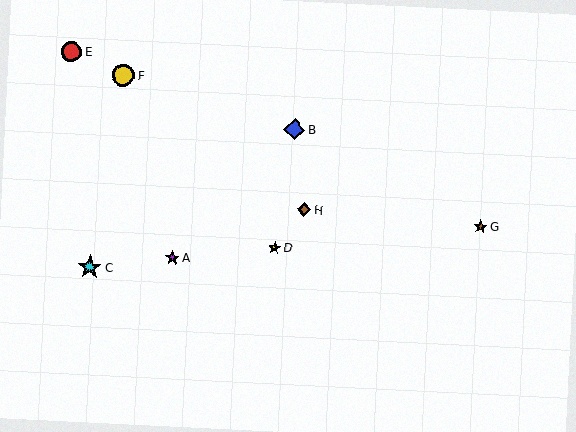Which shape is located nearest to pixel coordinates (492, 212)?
The brown star (labeled G) at (480, 227) is nearest to that location.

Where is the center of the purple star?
The center of the purple star is at (172, 258).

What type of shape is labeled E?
Shape E is a red circle.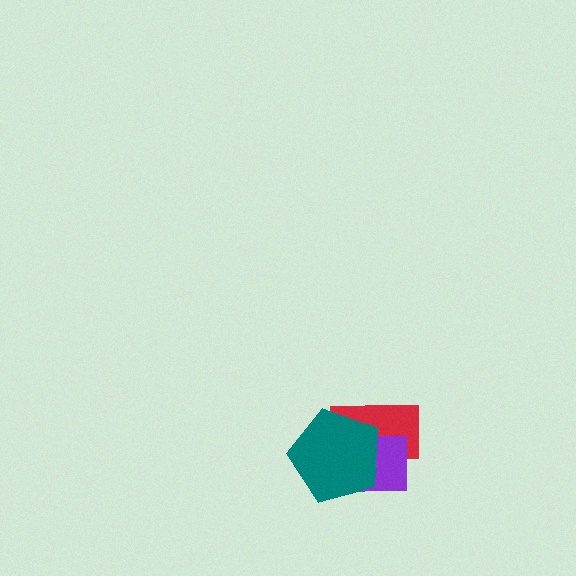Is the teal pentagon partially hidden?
No, no other shape covers it.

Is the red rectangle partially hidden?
Yes, it is partially covered by another shape.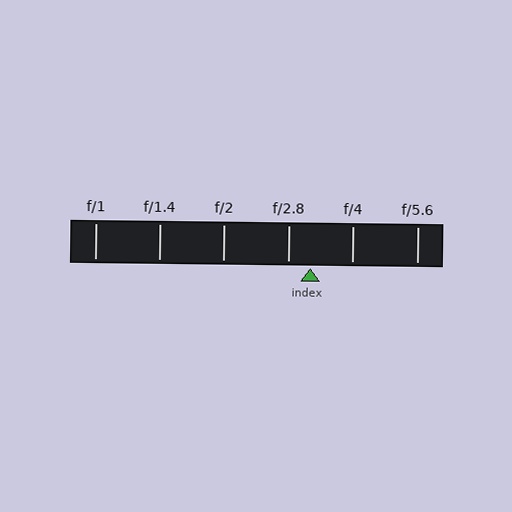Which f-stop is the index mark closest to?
The index mark is closest to f/2.8.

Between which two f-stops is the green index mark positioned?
The index mark is between f/2.8 and f/4.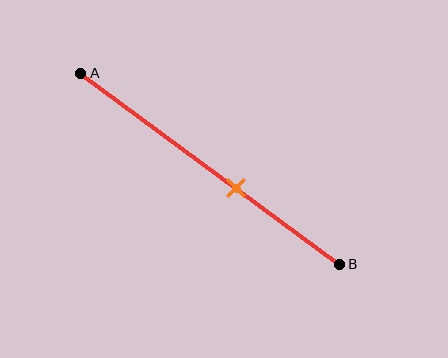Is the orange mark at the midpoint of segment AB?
No, the mark is at about 60% from A, not at the 50% midpoint.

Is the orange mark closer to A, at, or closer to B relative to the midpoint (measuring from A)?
The orange mark is closer to point B than the midpoint of segment AB.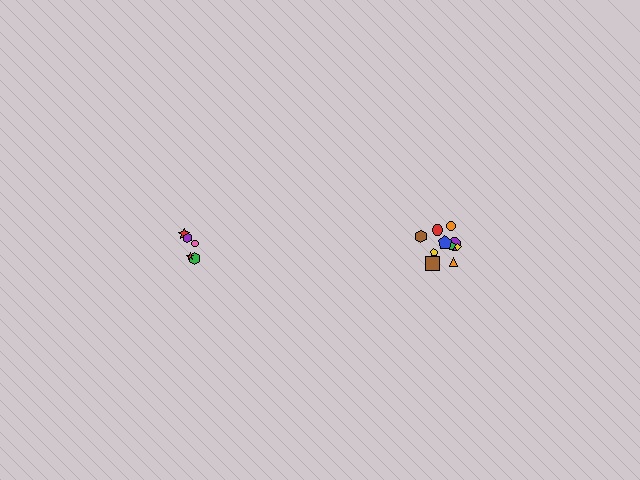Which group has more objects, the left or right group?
The right group.